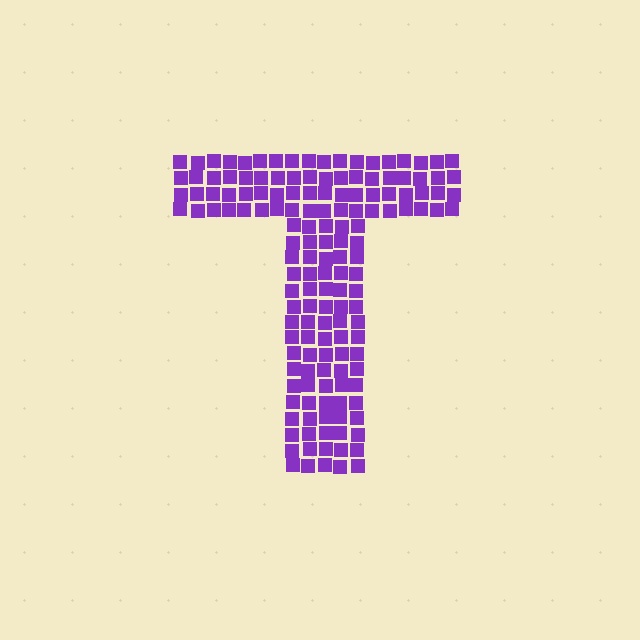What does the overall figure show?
The overall figure shows the letter T.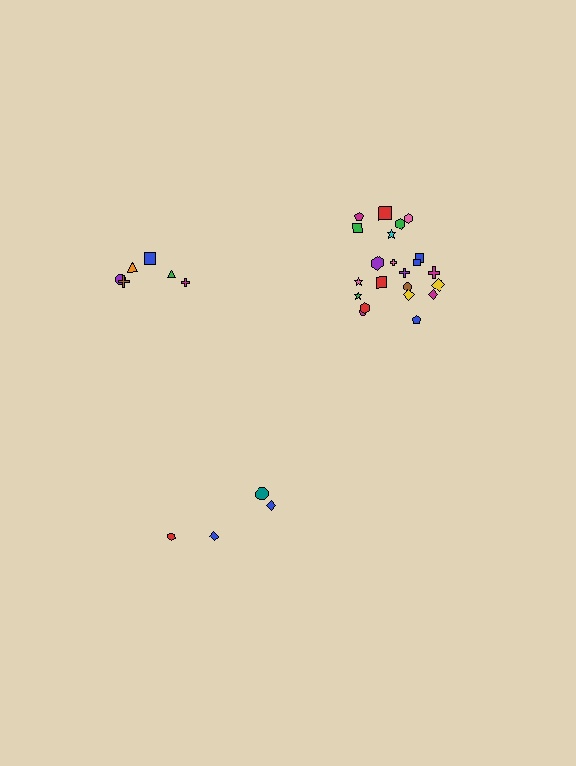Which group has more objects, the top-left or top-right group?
The top-right group.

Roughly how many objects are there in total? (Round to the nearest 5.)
Roughly 30 objects in total.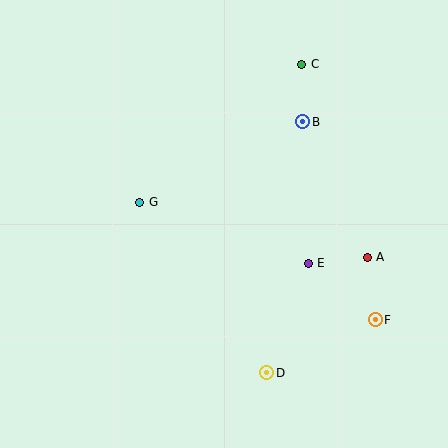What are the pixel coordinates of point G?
Point G is at (140, 202).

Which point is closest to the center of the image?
Point G at (140, 202) is closest to the center.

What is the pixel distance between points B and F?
The distance between B and F is 211 pixels.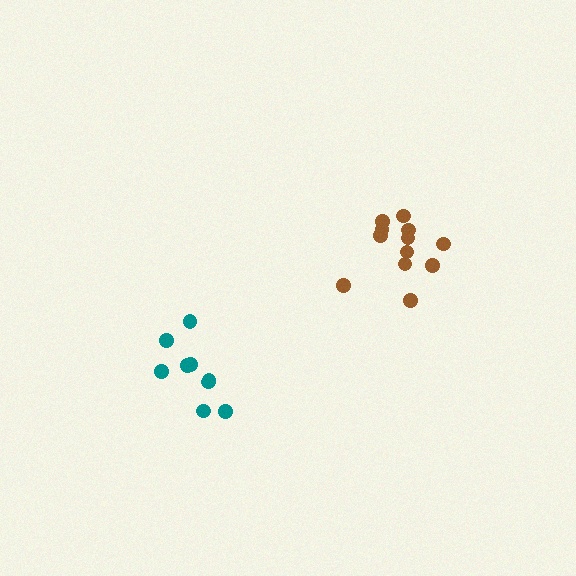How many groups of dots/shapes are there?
There are 2 groups.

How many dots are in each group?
Group 1: 9 dots, Group 2: 12 dots (21 total).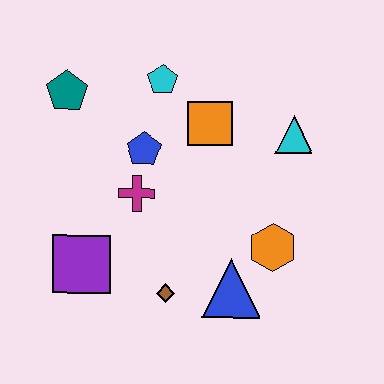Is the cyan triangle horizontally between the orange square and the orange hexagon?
No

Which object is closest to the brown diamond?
The blue triangle is closest to the brown diamond.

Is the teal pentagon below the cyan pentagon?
Yes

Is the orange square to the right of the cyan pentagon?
Yes